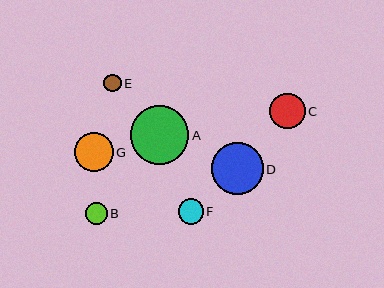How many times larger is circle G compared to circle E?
Circle G is approximately 2.2 times the size of circle E.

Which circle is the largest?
Circle A is the largest with a size of approximately 59 pixels.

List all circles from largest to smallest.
From largest to smallest: A, D, G, C, F, B, E.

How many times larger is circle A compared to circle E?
Circle A is approximately 3.3 times the size of circle E.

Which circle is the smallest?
Circle E is the smallest with a size of approximately 18 pixels.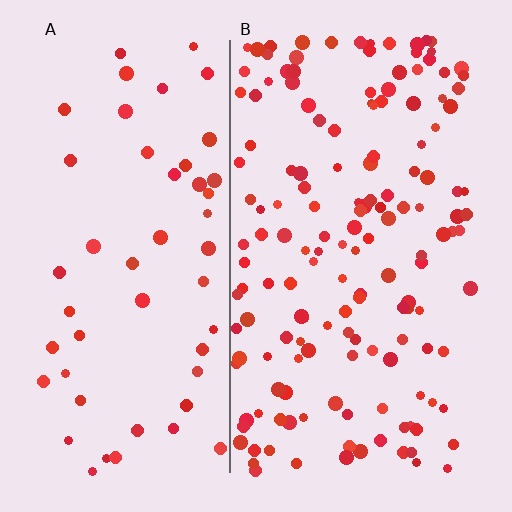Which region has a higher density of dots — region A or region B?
B (the right).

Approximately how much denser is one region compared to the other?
Approximately 3.0× — region B over region A.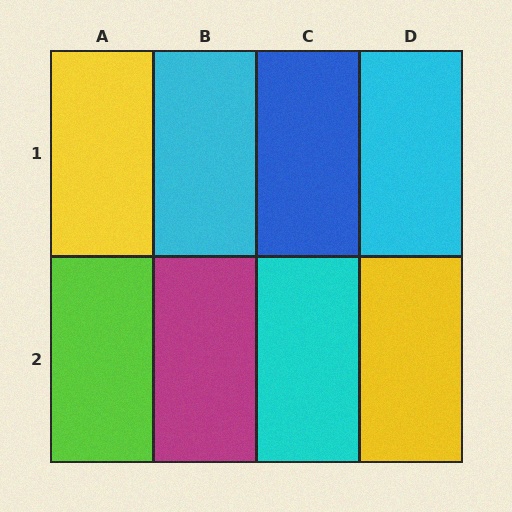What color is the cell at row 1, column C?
Blue.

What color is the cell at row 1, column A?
Yellow.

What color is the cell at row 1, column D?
Cyan.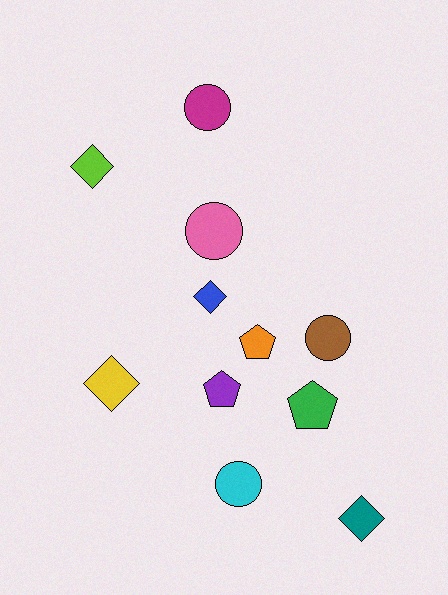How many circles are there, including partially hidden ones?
There are 4 circles.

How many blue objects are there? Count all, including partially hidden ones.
There is 1 blue object.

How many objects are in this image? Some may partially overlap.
There are 11 objects.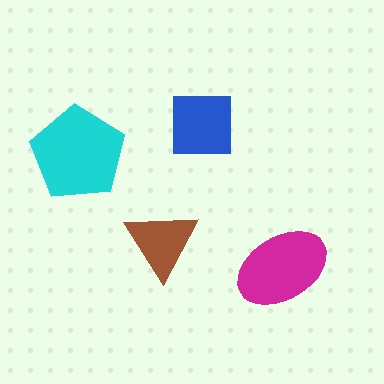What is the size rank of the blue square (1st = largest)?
3rd.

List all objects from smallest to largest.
The brown triangle, the blue square, the magenta ellipse, the cyan pentagon.